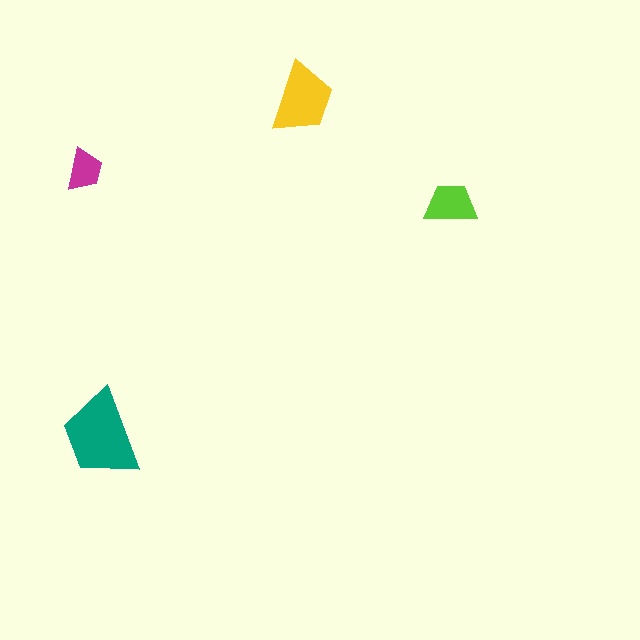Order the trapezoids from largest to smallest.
the teal one, the yellow one, the lime one, the magenta one.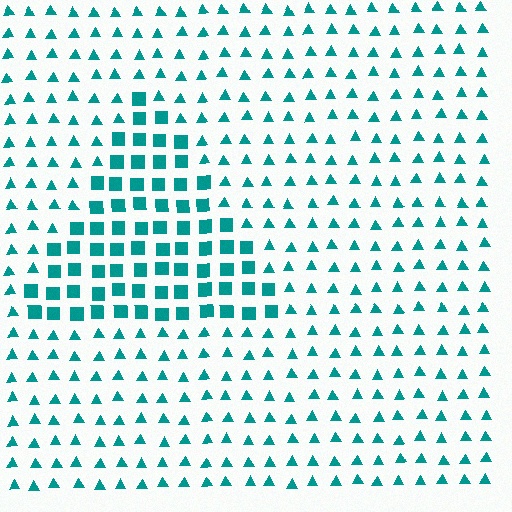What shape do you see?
I see a triangle.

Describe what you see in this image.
The image is filled with small teal elements arranged in a uniform grid. A triangle-shaped region contains squares, while the surrounding area contains triangles. The boundary is defined purely by the change in element shape.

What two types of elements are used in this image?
The image uses squares inside the triangle region and triangles outside it.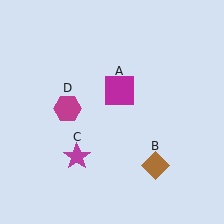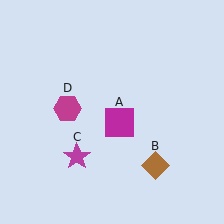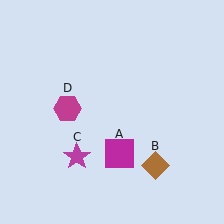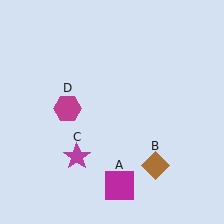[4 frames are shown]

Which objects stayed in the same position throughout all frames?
Brown diamond (object B) and magenta star (object C) and magenta hexagon (object D) remained stationary.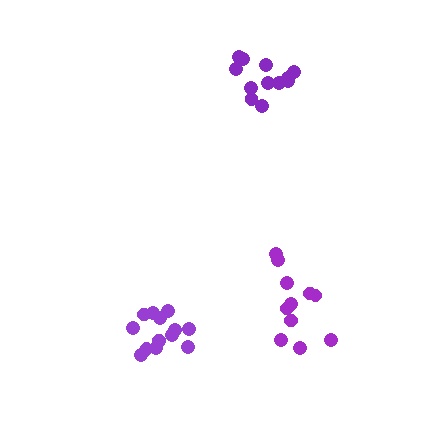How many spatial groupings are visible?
There are 3 spatial groupings.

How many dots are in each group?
Group 1: 14 dots, Group 2: 11 dots, Group 3: 12 dots (37 total).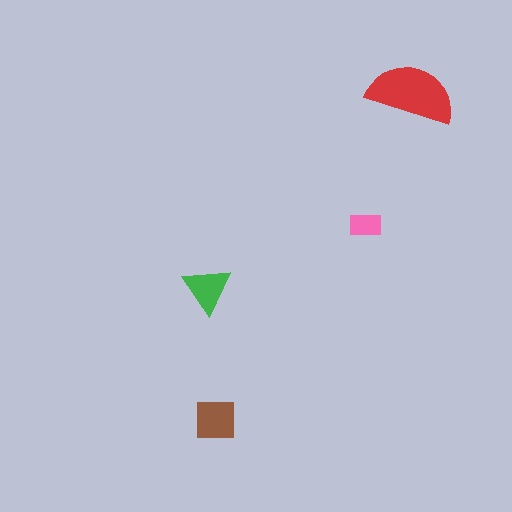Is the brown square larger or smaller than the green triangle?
Larger.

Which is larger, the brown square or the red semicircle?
The red semicircle.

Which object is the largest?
The red semicircle.